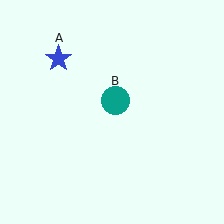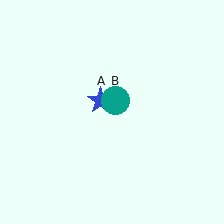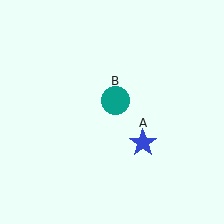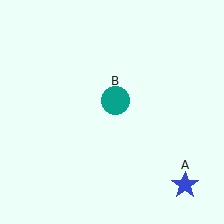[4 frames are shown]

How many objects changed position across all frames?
1 object changed position: blue star (object A).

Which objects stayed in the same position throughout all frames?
Teal circle (object B) remained stationary.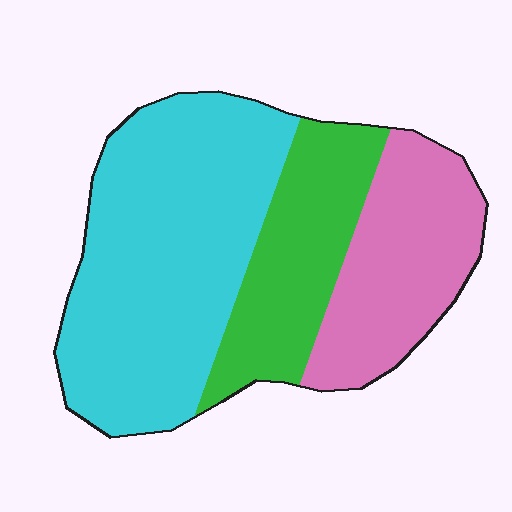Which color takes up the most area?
Cyan, at roughly 50%.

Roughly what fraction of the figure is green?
Green takes up about one quarter (1/4) of the figure.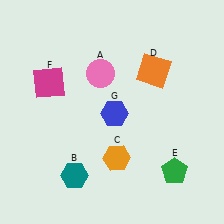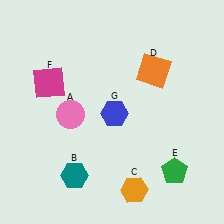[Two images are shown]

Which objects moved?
The objects that moved are: the pink circle (A), the orange hexagon (C).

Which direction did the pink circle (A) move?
The pink circle (A) moved down.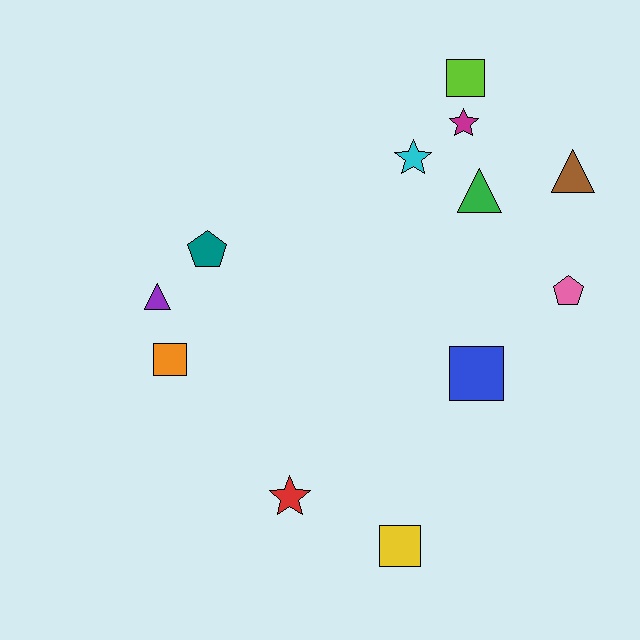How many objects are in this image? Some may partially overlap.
There are 12 objects.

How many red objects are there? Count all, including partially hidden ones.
There is 1 red object.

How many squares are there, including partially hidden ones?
There are 4 squares.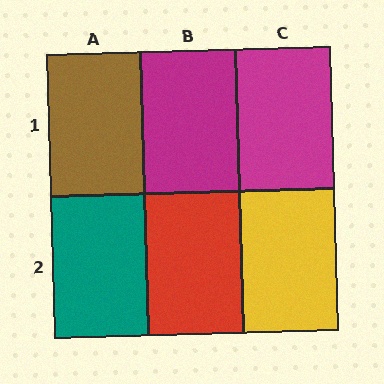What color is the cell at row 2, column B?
Red.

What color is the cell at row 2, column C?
Yellow.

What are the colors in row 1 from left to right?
Brown, magenta, magenta.